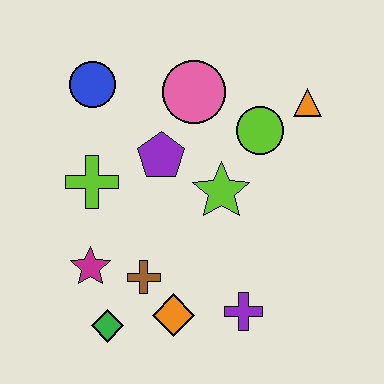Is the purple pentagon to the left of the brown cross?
No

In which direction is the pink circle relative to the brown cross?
The pink circle is above the brown cross.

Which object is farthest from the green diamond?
The orange triangle is farthest from the green diamond.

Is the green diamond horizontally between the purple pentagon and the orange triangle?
No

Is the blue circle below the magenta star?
No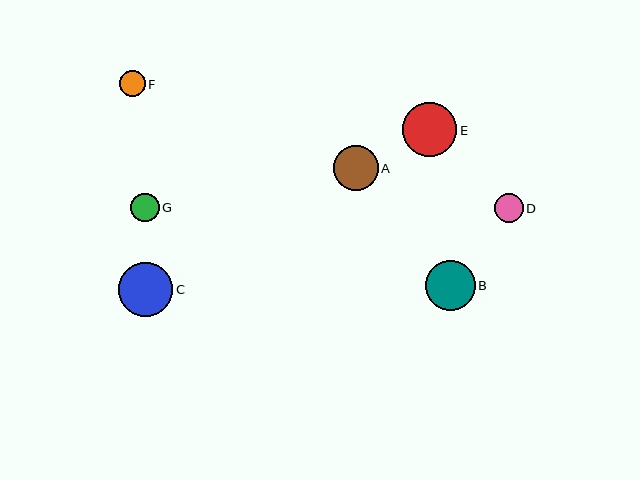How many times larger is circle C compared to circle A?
Circle C is approximately 1.2 times the size of circle A.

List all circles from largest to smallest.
From largest to smallest: E, C, B, A, D, G, F.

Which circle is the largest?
Circle E is the largest with a size of approximately 54 pixels.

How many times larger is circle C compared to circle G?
Circle C is approximately 1.9 times the size of circle G.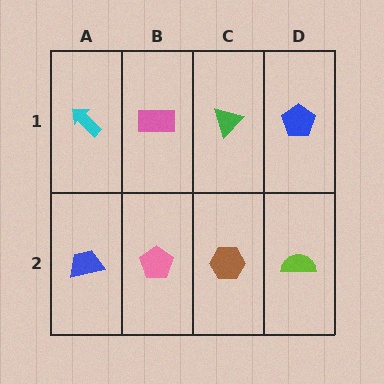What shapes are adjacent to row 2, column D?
A blue pentagon (row 1, column D), a brown hexagon (row 2, column C).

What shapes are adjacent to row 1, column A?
A blue trapezoid (row 2, column A), a pink rectangle (row 1, column B).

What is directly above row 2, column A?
A cyan arrow.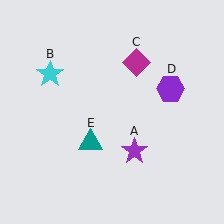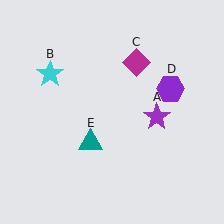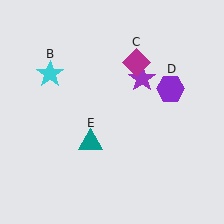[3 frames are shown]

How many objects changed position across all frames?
1 object changed position: purple star (object A).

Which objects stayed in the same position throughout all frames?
Cyan star (object B) and magenta diamond (object C) and purple hexagon (object D) and teal triangle (object E) remained stationary.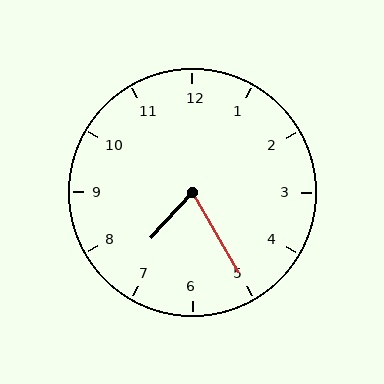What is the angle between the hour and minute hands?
Approximately 72 degrees.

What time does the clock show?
7:25.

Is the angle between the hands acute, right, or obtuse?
It is acute.